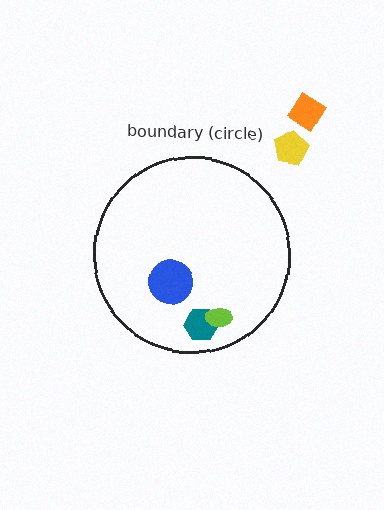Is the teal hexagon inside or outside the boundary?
Inside.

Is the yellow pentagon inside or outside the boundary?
Outside.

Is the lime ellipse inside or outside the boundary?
Inside.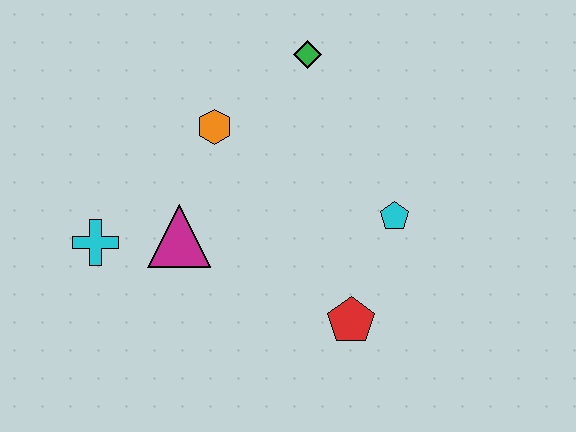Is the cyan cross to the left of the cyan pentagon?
Yes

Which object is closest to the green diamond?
The orange hexagon is closest to the green diamond.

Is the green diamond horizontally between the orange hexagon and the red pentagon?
Yes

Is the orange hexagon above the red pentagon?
Yes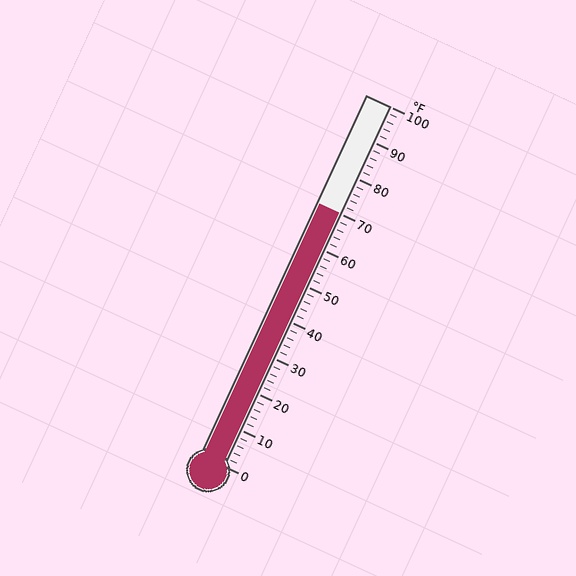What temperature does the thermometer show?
The thermometer shows approximately 70°F.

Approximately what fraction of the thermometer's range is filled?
The thermometer is filled to approximately 70% of its range.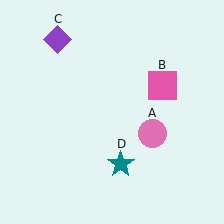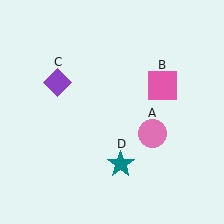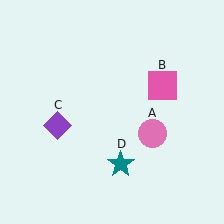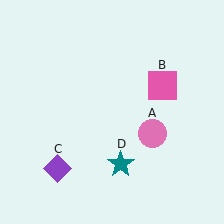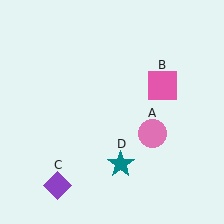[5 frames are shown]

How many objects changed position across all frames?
1 object changed position: purple diamond (object C).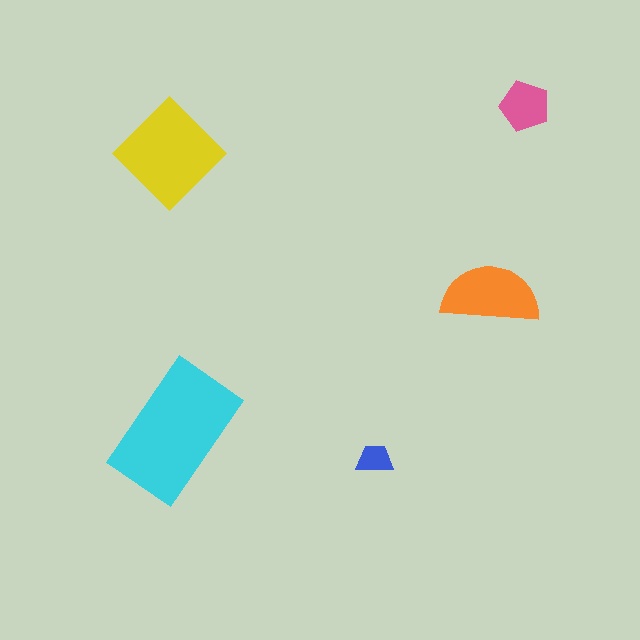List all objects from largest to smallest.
The cyan rectangle, the yellow diamond, the orange semicircle, the pink pentagon, the blue trapezoid.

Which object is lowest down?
The blue trapezoid is bottommost.